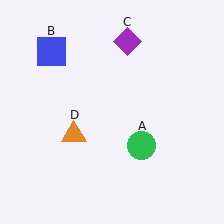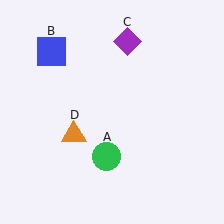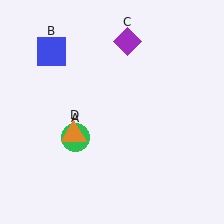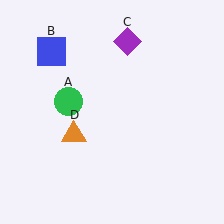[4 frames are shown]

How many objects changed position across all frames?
1 object changed position: green circle (object A).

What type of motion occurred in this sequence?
The green circle (object A) rotated clockwise around the center of the scene.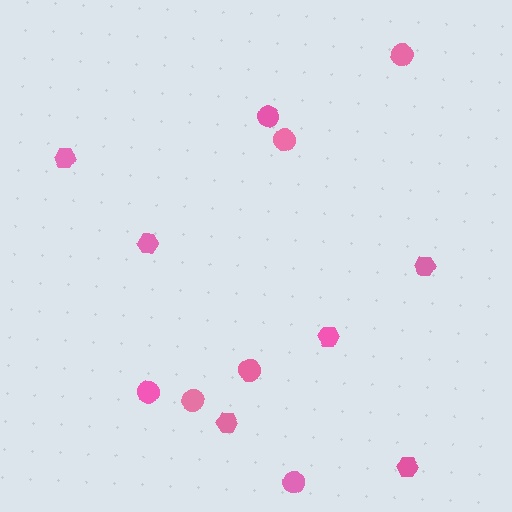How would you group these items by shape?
There are 2 groups: one group of hexagons (6) and one group of circles (7).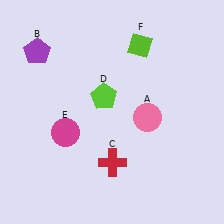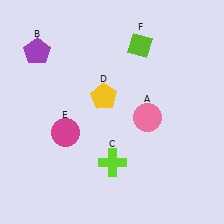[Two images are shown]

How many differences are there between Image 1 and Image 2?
There are 2 differences between the two images.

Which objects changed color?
C changed from red to lime. D changed from lime to yellow.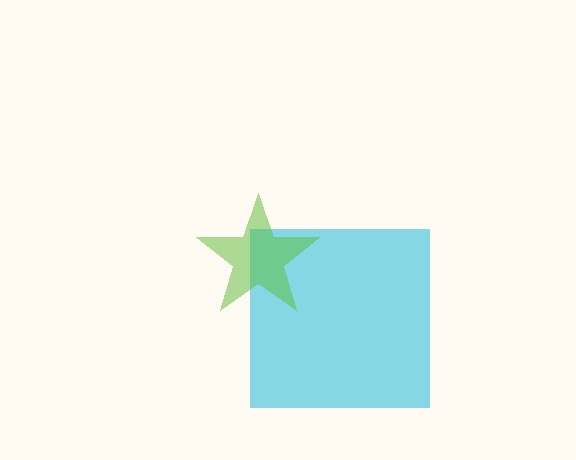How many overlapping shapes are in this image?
There are 2 overlapping shapes in the image.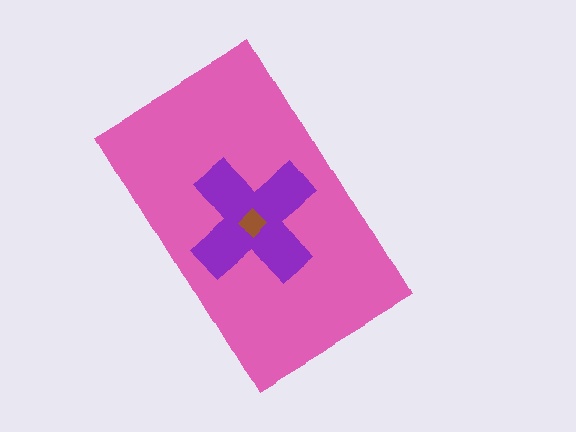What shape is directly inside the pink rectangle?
The purple cross.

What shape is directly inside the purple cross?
The brown diamond.